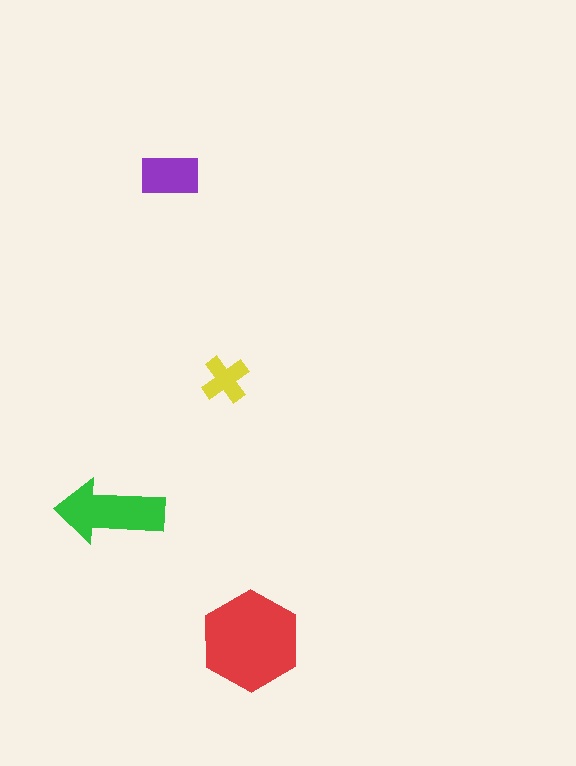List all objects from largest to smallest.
The red hexagon, the green arrow, the purple rectangle, the yellow cross.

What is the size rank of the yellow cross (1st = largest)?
4th.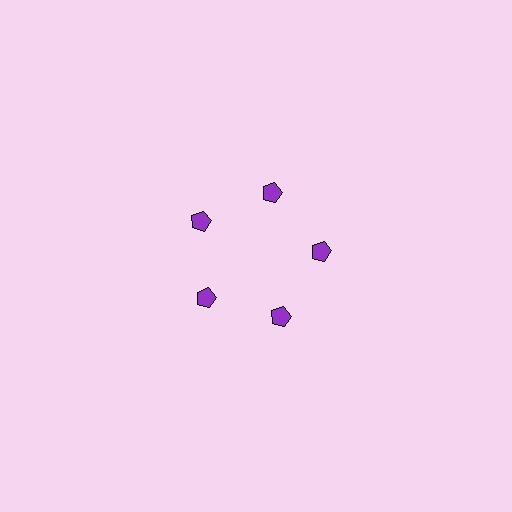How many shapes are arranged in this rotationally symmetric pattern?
There are 5 shapes, arranged in 5 groups of 1.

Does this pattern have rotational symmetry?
Yes, this pattern has 5-fold rotational symmetry. It looks the same after rotating 72 degrees around the center.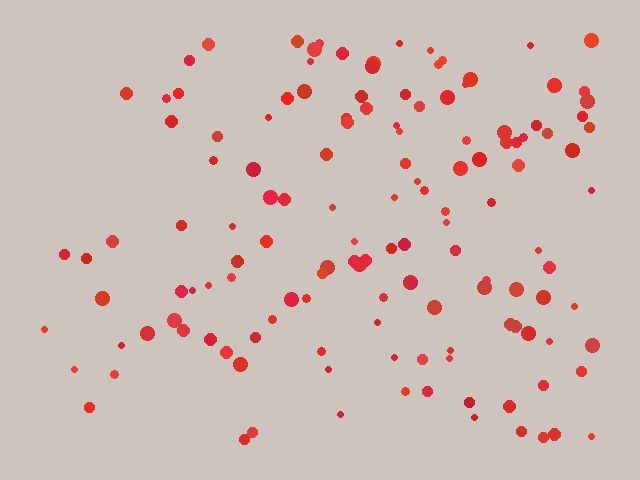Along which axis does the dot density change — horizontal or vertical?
Horizontal.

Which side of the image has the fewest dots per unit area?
The left.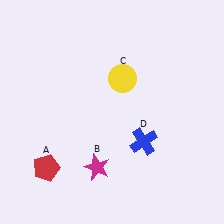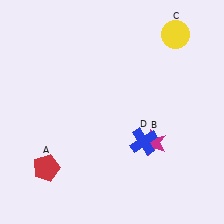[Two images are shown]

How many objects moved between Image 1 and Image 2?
2 objects moved between the two images.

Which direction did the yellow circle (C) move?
The yellow circle (C) moved right.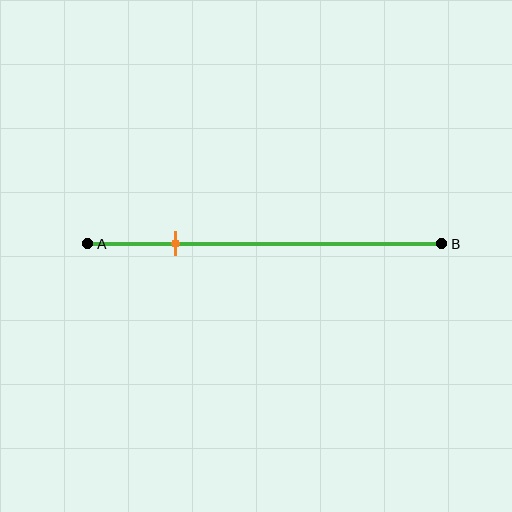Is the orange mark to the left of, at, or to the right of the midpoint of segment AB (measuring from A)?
The orange mark is to the left of the midpoint of segment AB.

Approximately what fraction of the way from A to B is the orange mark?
The orange mark is approximately 25% of the way from A to B.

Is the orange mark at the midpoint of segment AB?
No, the mark is at about 25% from A, not at the 50% midpoint.